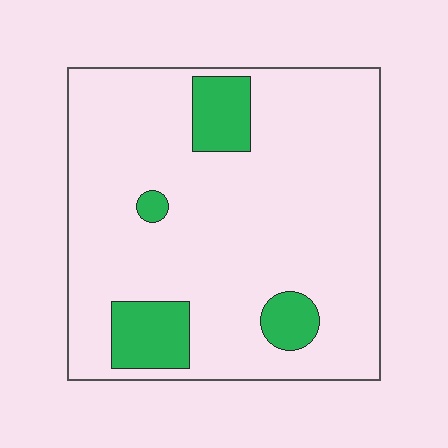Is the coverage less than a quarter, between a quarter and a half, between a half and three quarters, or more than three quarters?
Less than a quarter.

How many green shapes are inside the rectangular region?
4.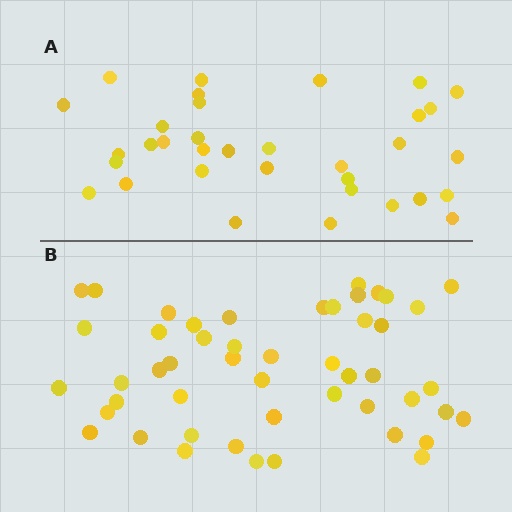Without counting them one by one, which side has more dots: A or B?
Region B (the bottom region) has more dots.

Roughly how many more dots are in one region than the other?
Region B has approximately 15 more dots than region A.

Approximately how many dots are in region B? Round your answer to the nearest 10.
About 50 dots. (The exact count is 49, which rounds to 50.)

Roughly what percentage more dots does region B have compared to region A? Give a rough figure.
About 45% more.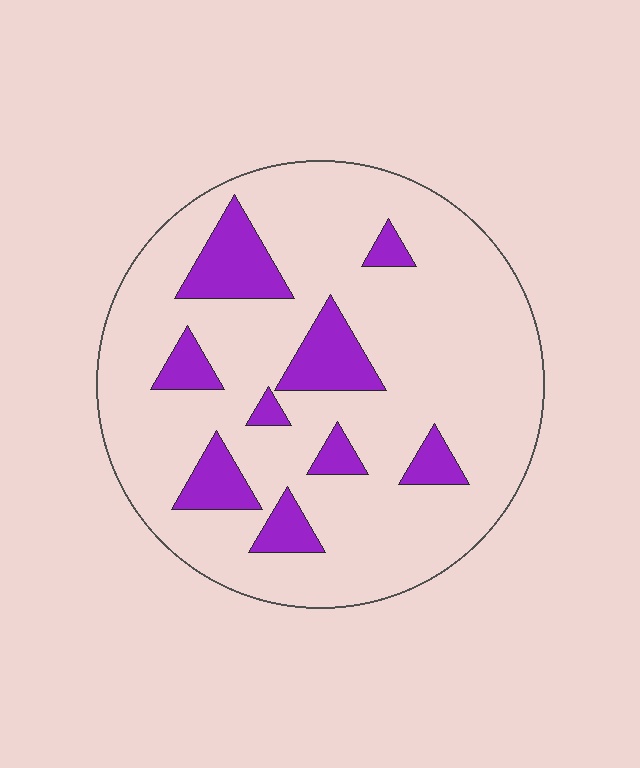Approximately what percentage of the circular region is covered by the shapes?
Approximately 15%.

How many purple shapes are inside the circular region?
9.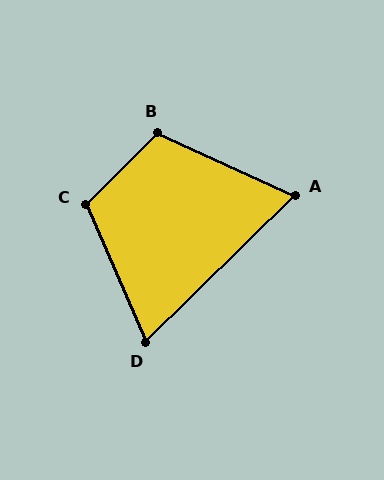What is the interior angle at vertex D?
Approximately 69 degrees (acute).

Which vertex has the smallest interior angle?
A, at approximately 69 degrees.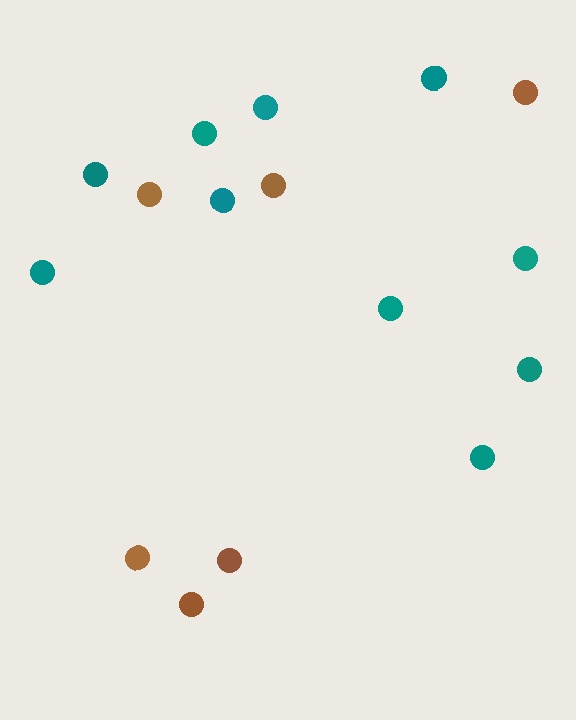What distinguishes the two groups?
There are 2 groups: one group of brown circles (6) and one group of teal circles (10).